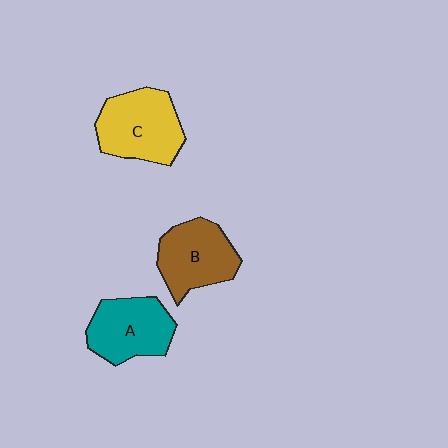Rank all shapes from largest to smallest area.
From largest to smallest: C (yellow), B (brown), A (teal).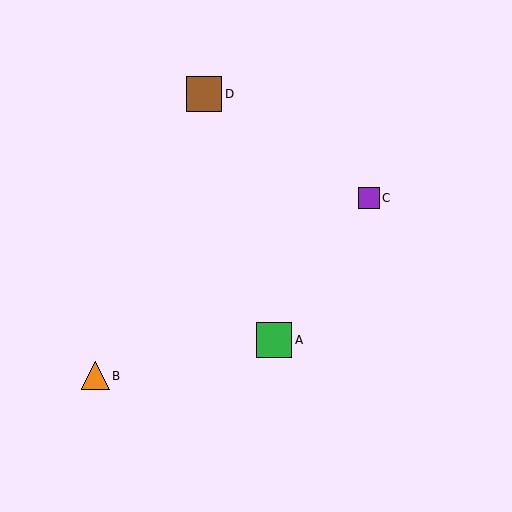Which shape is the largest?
The green square (labeled A) is the largest.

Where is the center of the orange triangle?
The center of the orange triangle is at (96, 376).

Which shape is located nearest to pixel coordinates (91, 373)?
The orange triangle (labeled B) at (96, 376) is nearest to that location.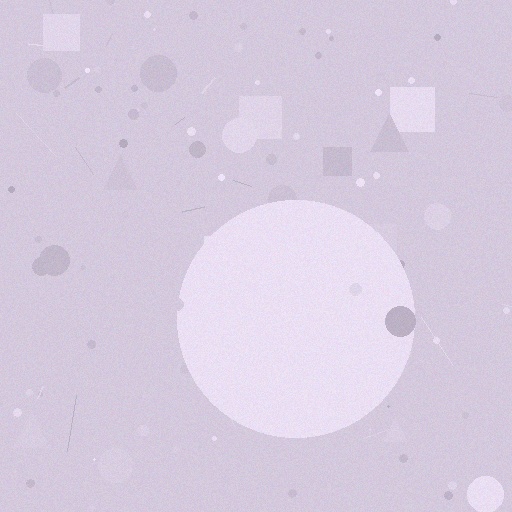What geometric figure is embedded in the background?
A circle is embedded in the background.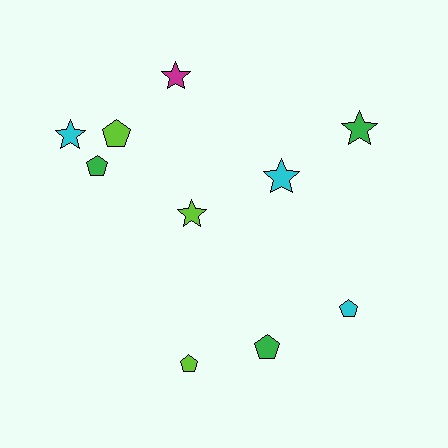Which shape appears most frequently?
Pentagon, with 5 objects.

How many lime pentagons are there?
There are 2 lime pentagons.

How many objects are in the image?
There are 10 objects.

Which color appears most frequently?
Green, with 3 objects.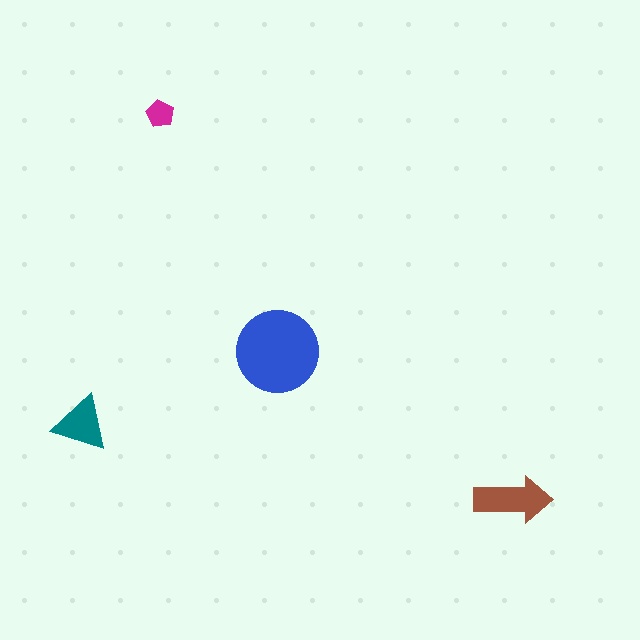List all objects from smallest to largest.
The magenta pentagon, the teal triangle, the brown arrow, the blue circle.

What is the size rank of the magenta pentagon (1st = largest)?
4th.